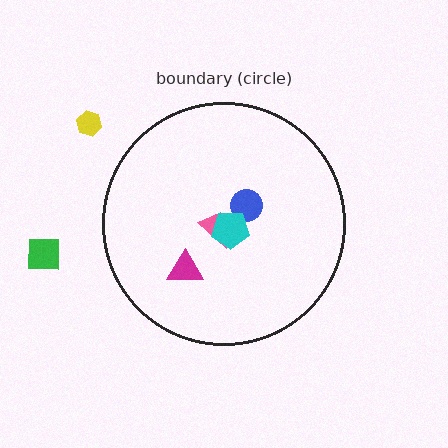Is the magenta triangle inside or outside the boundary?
Inside.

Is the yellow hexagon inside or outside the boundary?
Outside.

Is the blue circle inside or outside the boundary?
Inside.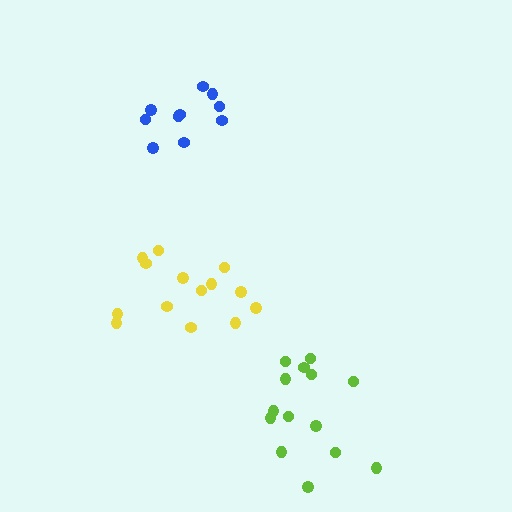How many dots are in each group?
Group 1: 14 dots, Group 2: 10 dots, Group 3: 14 dots (38 total).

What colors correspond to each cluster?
The clusters are colored: yellow, blue, lime.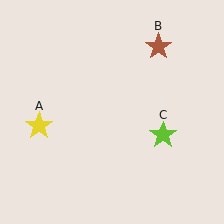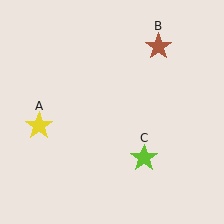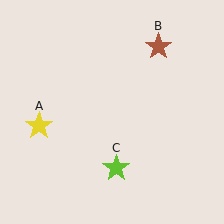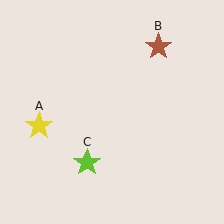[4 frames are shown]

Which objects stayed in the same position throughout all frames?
Yellow star (object A) and brown star (object B) remained stationary.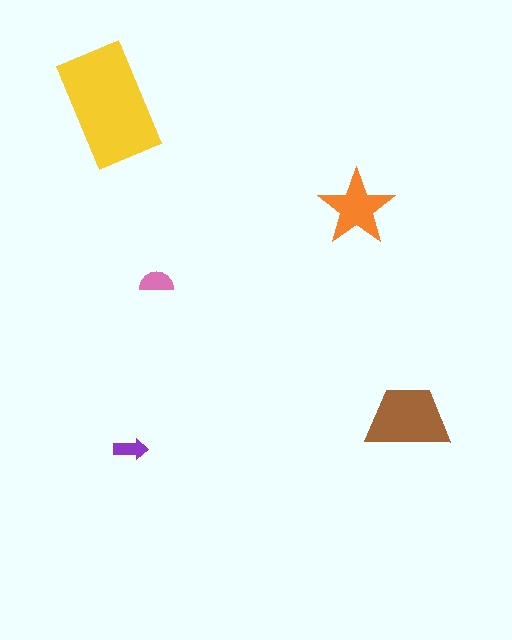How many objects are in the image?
There are 5 objects in the image.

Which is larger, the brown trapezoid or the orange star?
The brown trapezoid.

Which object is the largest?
The yellow rectangle.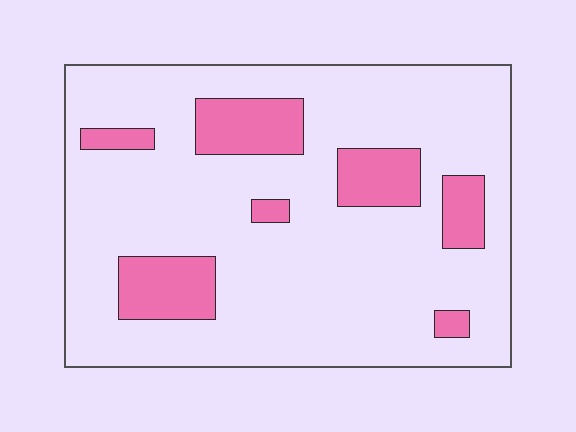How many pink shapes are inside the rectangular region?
7.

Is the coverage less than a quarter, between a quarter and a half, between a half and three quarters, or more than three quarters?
Less than a quarter.